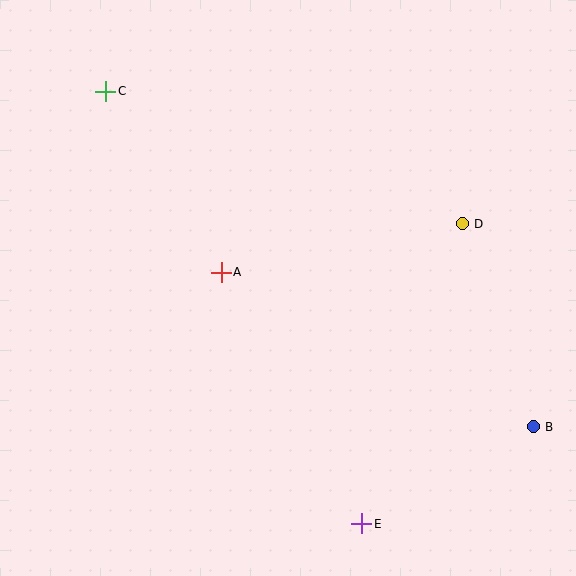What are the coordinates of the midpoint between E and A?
The midpoint between E and A is at (292, 398).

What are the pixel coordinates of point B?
Point B is at (533, 427).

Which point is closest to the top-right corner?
Point D is closest to the top-right corner.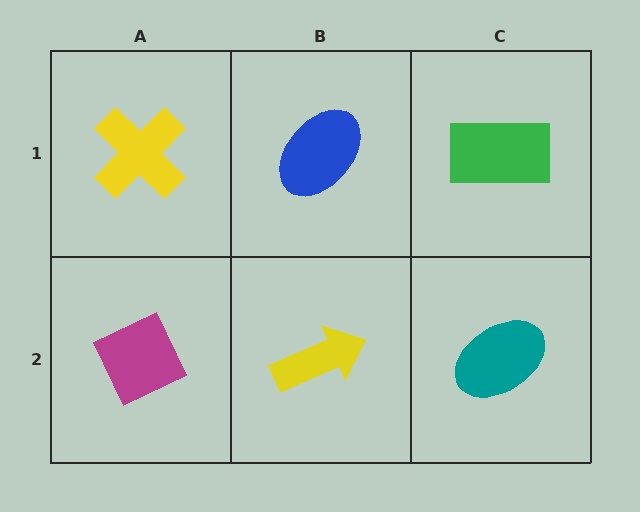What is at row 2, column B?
A yellow arrow.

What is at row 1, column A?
A yellow cross.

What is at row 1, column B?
A blue ellipse.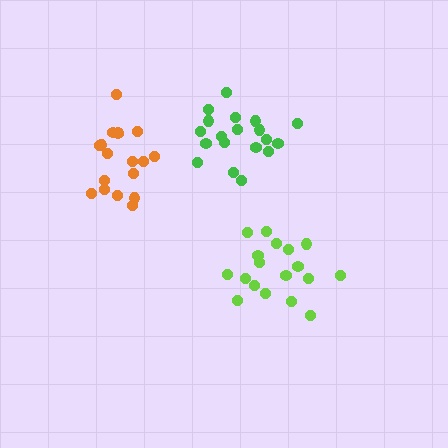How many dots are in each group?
Group 1: 19 dots, Group 2: 18 dots, Group 3: 18 dots (55 total).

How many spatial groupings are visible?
There are 3 spatial groupings.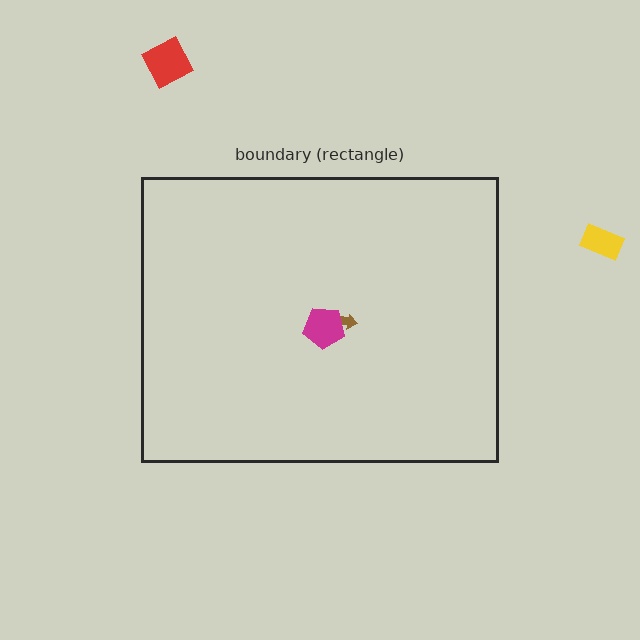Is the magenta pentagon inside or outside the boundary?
Inside.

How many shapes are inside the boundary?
2 inside, 2 outside.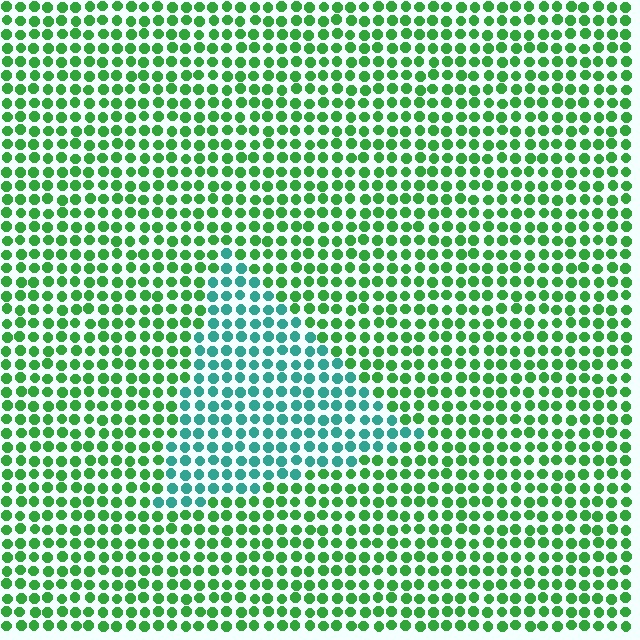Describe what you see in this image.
The image is filled with small green elements in a uniform arrangement. A triangle-shaped region is visible where the elements are tinted to a slightly different hue, forming a subtle color boundary.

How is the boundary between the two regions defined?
The boundary is defined purely by a slight shift in hue (about 45 degrees). Spacing, size, and orientation are identical on both sides.